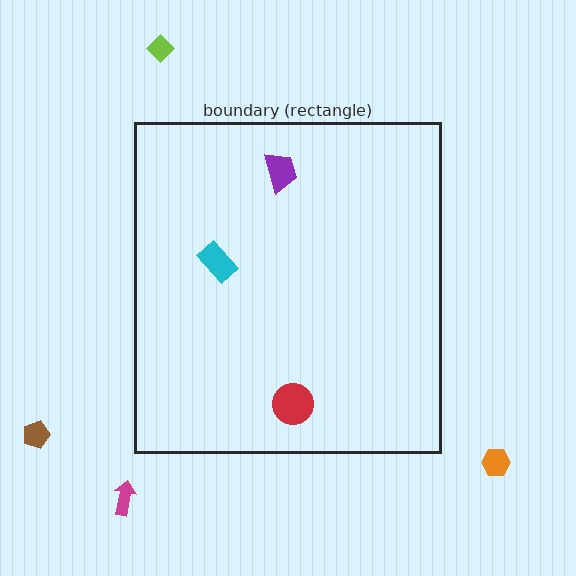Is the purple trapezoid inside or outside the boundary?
Inside.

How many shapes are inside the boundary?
3 inside, 4 outside.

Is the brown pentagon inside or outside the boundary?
Outside.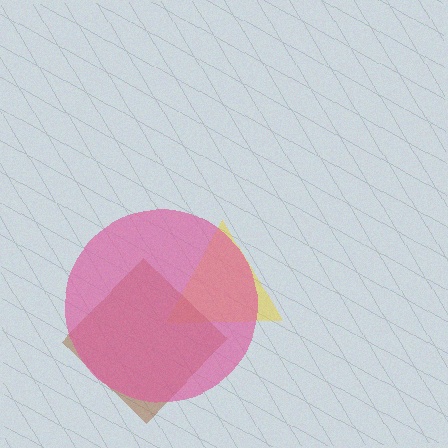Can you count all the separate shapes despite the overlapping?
Yes, there are 3 separate shapes.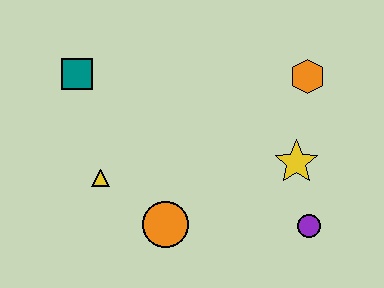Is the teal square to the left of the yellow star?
Yes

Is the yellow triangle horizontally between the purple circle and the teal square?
Yes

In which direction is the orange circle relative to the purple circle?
The orange circle is to the left of the purple circle.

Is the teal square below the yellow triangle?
No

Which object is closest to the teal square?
The yellow triangle is closest to the teal square.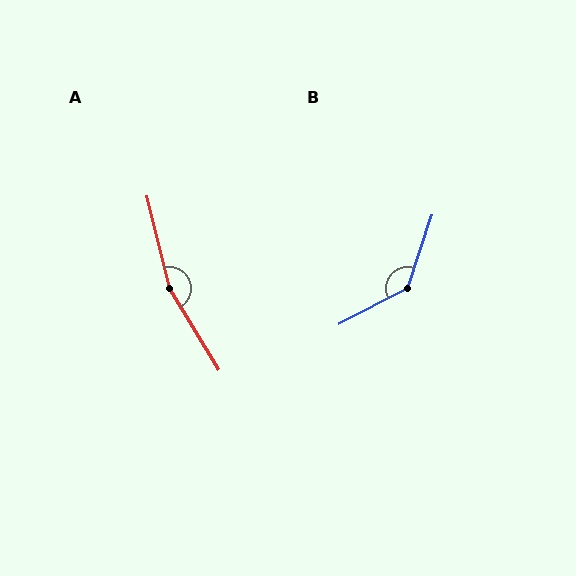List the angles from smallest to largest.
B (136°), A (163°).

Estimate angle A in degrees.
Approximately 163 degrees.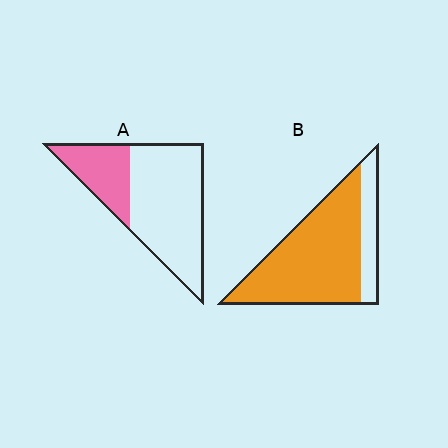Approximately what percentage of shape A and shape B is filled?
A is approximately 30% and B is approximately 80%.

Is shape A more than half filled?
No.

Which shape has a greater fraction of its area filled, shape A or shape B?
Shape B.